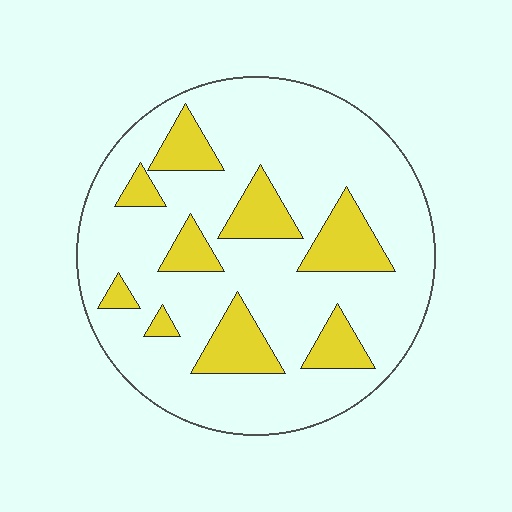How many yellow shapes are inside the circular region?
9.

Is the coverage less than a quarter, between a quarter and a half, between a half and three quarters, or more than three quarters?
Less than a quarter.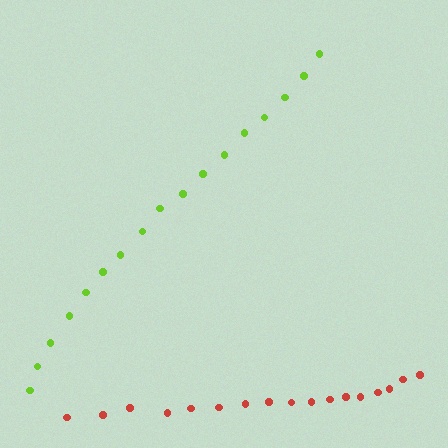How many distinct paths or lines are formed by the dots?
There are 2 distinct paths.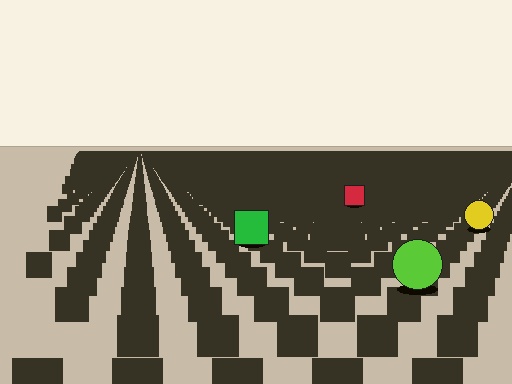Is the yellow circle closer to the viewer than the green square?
No. The green square is closer — you can tell from the texture gradient: the ground texture is coarser near it.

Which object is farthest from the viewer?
The red square is farthest from the viewer. It appears smaller and the ground texture around it is denser.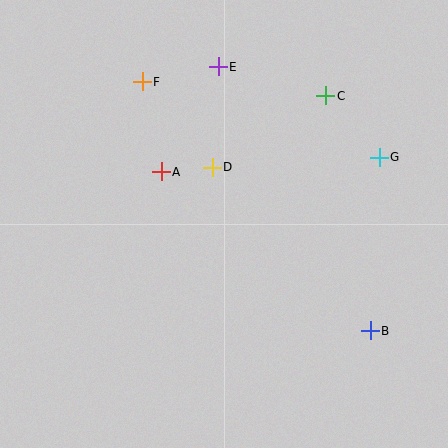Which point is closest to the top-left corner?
Point F is closest to the top-left corner.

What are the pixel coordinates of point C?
Point C is at (326, 96).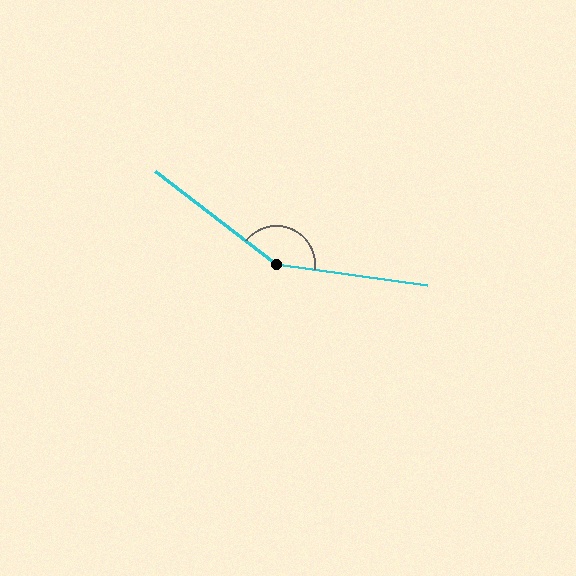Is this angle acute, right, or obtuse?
It is obtuse.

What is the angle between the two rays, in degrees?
Approximately 150 degrees.